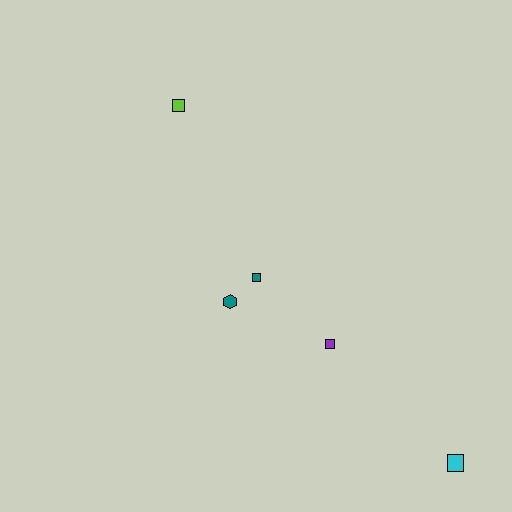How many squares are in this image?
There are 4 squares.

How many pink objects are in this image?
There are no pink objects.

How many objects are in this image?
There are 5 objects.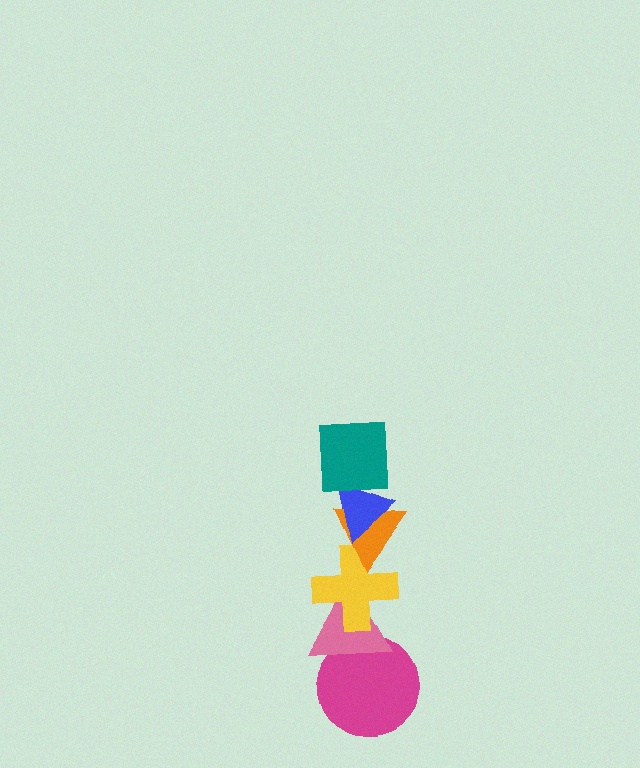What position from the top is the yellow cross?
The yellow cross is 4th from the top.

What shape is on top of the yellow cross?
The orange triangle is on top of the yellow cross.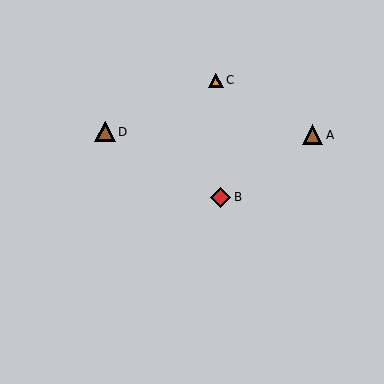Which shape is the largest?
The brown triangle (labeled D) is the largest.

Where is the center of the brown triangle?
The center of the brown triangle is at (105, 132).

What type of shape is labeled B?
Shape B is a red diamond.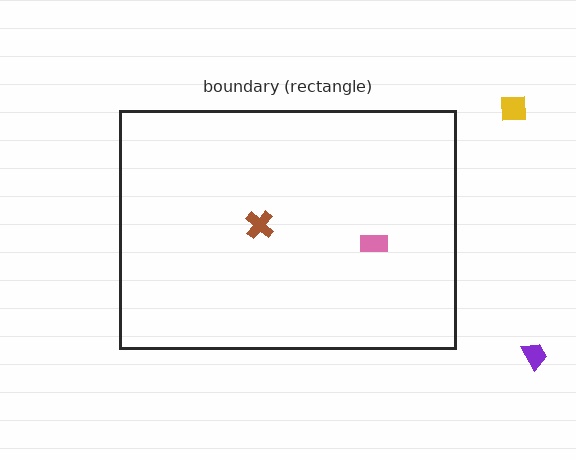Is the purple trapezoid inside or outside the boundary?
Outside.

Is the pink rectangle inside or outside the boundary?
Inside.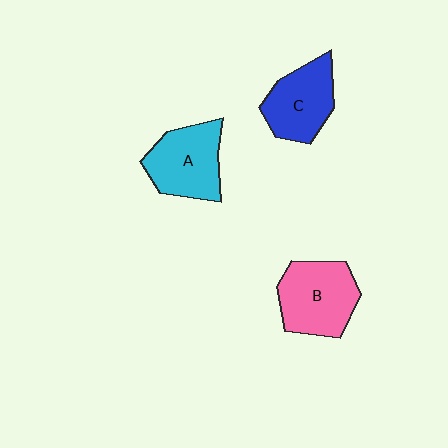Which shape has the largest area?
Shape B (pink).